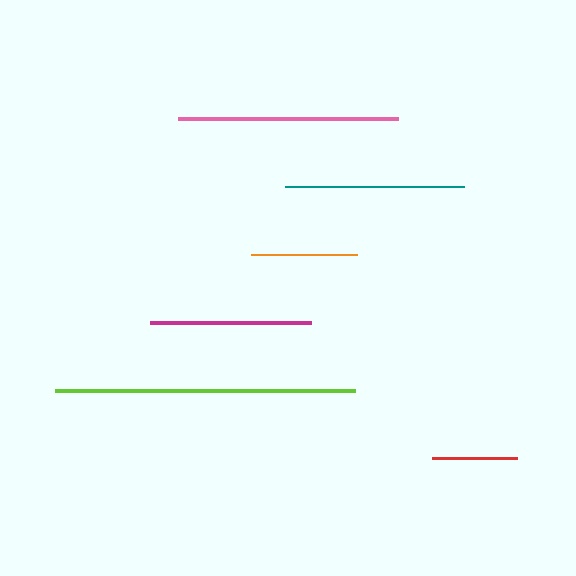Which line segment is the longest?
The lime line is the longest at approximately 301 pixels.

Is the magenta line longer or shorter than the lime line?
The lime line is longer than the magenta line.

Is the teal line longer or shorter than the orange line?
The teal line is longer than the orange line.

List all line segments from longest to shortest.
From longest to shortest: lime, pink, teal, magenta, orange, red.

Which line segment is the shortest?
The red line is the shortest at approximately 85 pixels.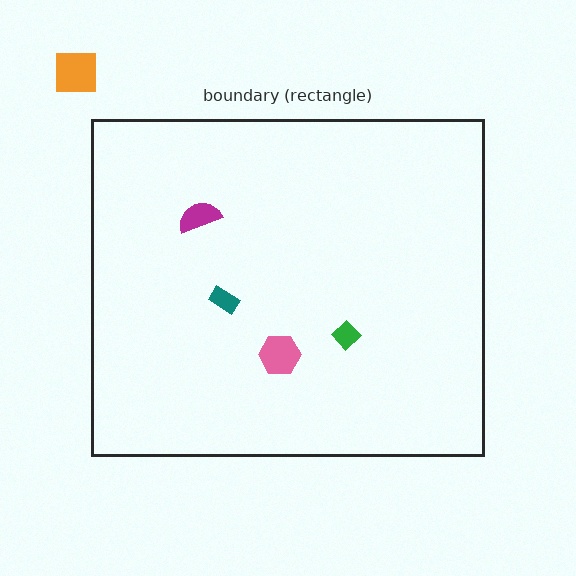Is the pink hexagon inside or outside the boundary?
Inside.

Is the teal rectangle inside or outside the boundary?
Inside.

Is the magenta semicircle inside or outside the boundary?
Inside.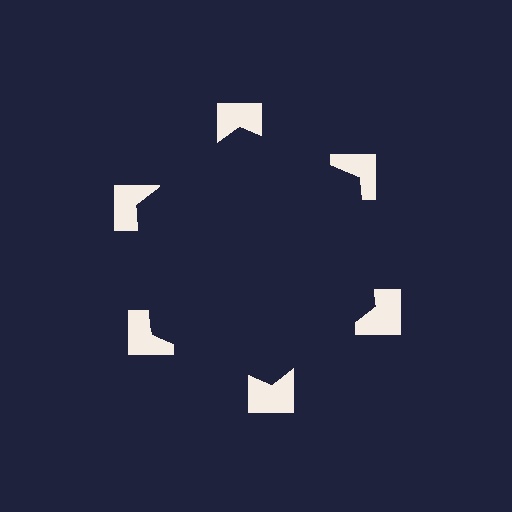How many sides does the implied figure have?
6 sides.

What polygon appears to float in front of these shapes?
An illusory hexagon — its edges are inferred from the aligned wedge cuts in the notched squares, not physically drawn.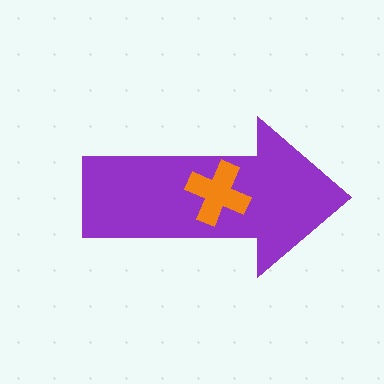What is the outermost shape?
The purple arrow.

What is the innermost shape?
The orange cross.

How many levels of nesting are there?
2.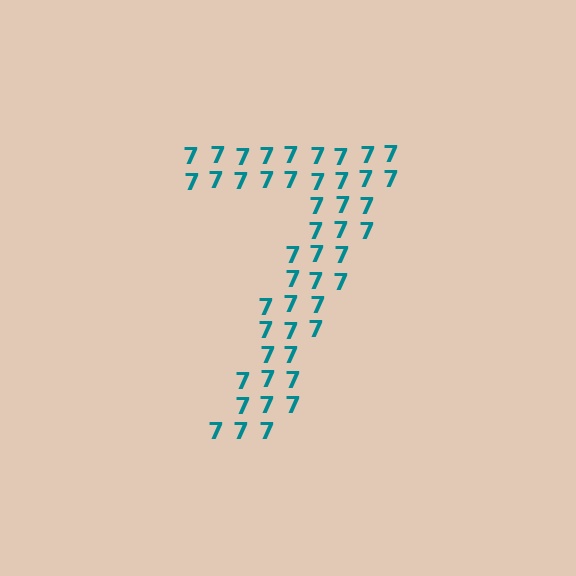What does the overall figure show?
The overall figure shows the digit 7.